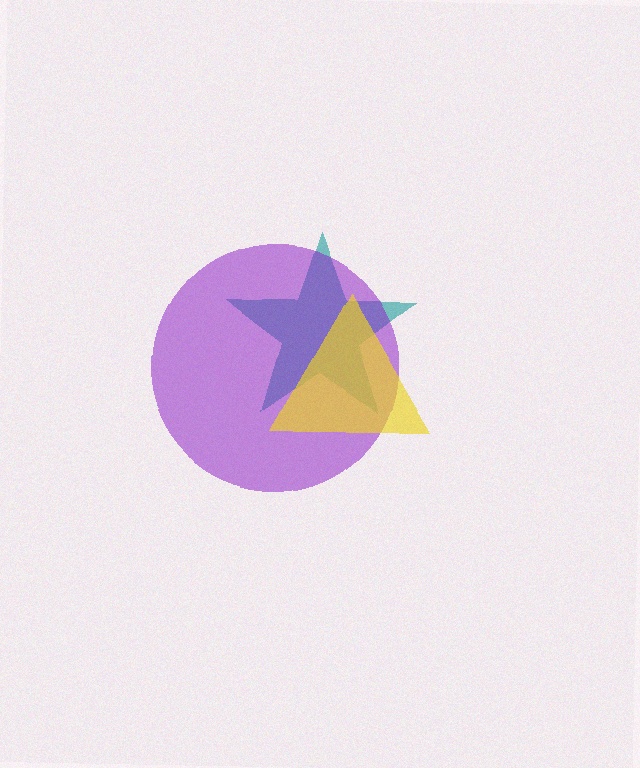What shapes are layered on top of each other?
The layered shapes are: a teal star, a purple circle, a yellow triangle.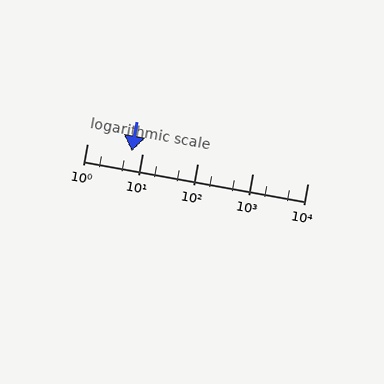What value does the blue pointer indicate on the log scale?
The pointer indicates approximately 6.5.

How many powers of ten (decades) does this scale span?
The scale spans 4 decades, from 1 to 10000.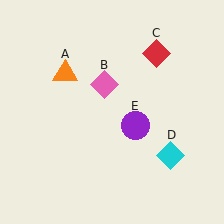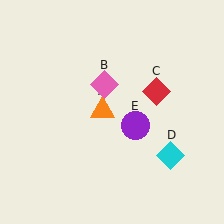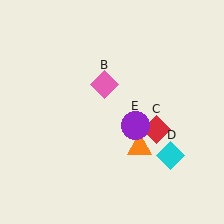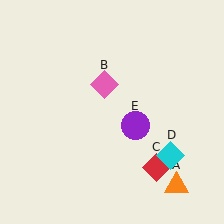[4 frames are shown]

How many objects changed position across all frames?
2 objects changed position: orange triangle (object A), red diamond (object C).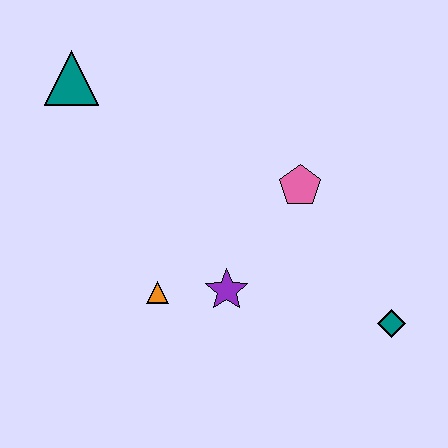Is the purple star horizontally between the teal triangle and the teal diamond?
Yes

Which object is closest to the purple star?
The orange triangle is closest to the purple star.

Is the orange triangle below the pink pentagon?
Yes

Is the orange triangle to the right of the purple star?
No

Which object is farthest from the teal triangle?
The teal diamond is farthest from the teal triangle.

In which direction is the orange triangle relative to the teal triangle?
The orange triangle is below the teal triangle.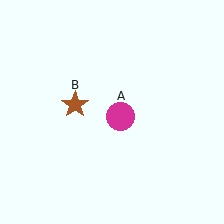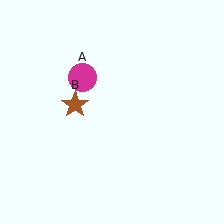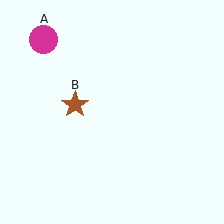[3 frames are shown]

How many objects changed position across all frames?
1 object changed position: magenta circle (object A).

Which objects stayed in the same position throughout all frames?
Brown star (object B) remained stationary.